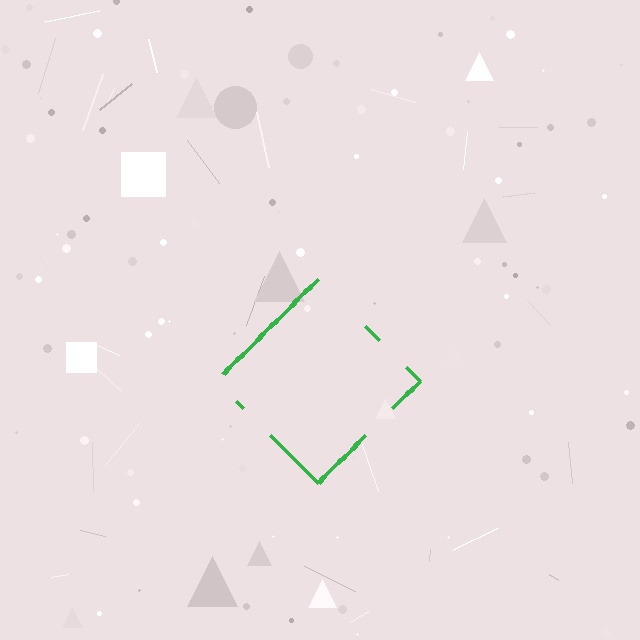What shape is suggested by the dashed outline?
The dashed outline suggests a diamond.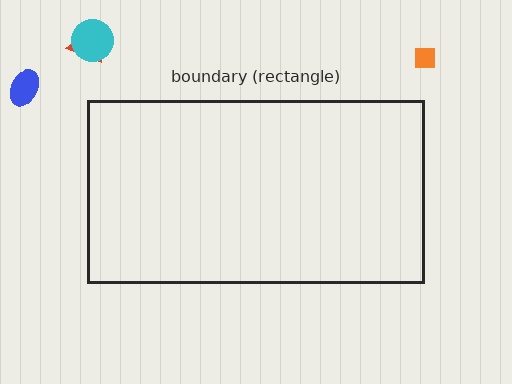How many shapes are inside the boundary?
0 inside, 4 outside.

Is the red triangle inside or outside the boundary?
Outside.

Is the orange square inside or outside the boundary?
Outside.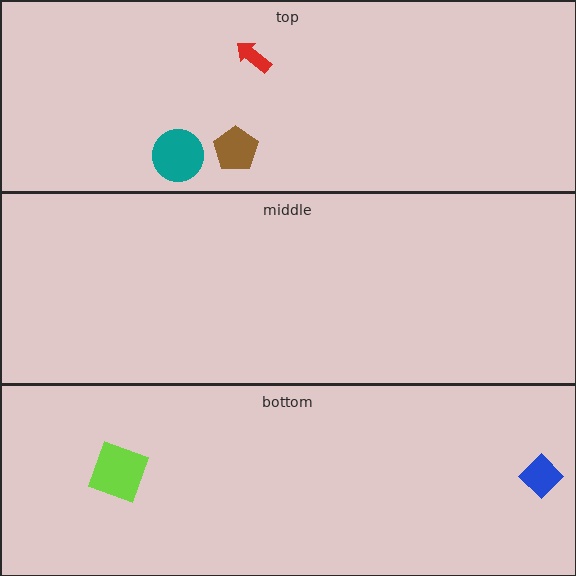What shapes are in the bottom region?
The blue diamond, the lime square.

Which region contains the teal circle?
The top region.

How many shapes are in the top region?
3.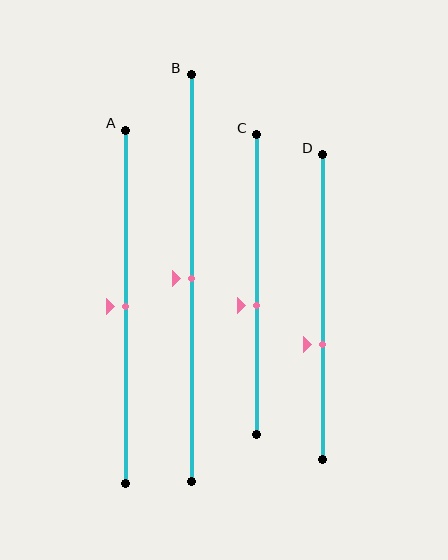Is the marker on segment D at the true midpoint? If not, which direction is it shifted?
No, the marker on segment D is shifted downward by about 12% of the segment length.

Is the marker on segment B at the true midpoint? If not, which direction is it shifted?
Yes, the marker on segment B is at the true midpoint.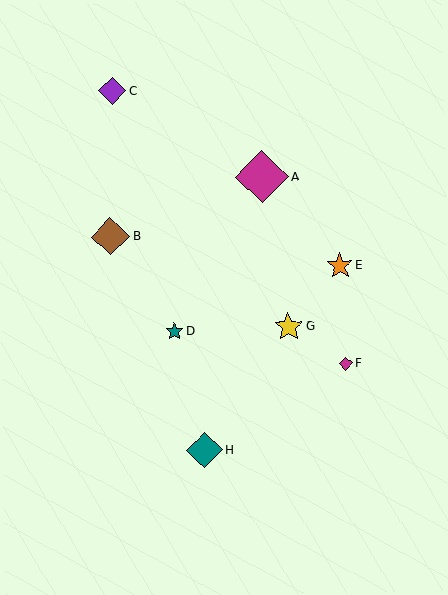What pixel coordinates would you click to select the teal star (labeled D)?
Click at (174, 331) to select the teal star D.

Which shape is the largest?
The magenta diamond (labeled A) is the largest.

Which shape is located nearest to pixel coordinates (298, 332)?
The yellow star (labeled G) at (288, 327) is nearest to that location.